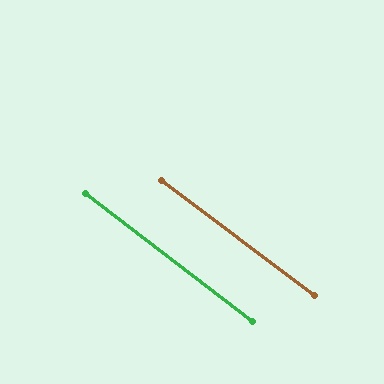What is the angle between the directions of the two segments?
Approximately 0 degrees.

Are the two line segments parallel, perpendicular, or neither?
Parallel — their directions differ by only 0.4°.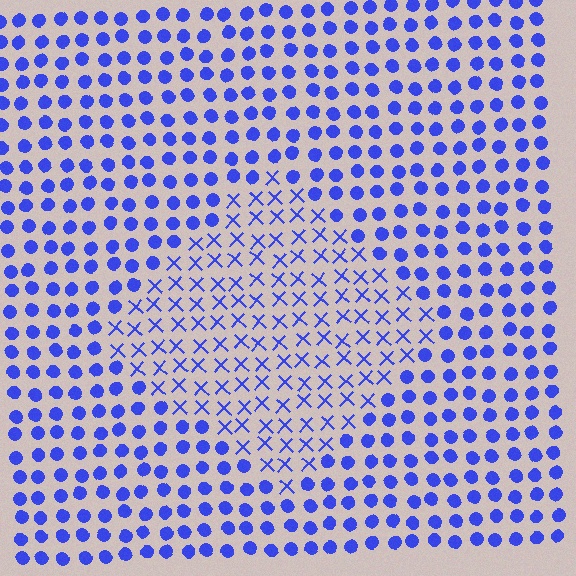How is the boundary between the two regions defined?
The boundary is defined by a change in element shape: X marks inside vs. circles outside. All elements share the same color and spacing.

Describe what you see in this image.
The image is filled with small blue elements arranged in a uniform grid. A diamond-shaped region contains X marks, while the surrounding area contains circles. The boundary is defined purely by the change in element shape.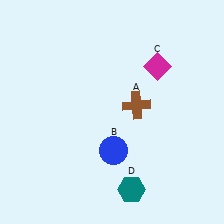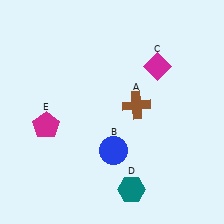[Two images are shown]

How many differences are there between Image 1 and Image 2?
There is 1 difference between the two images.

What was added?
A magenta pentagon (E) was added in Image 2.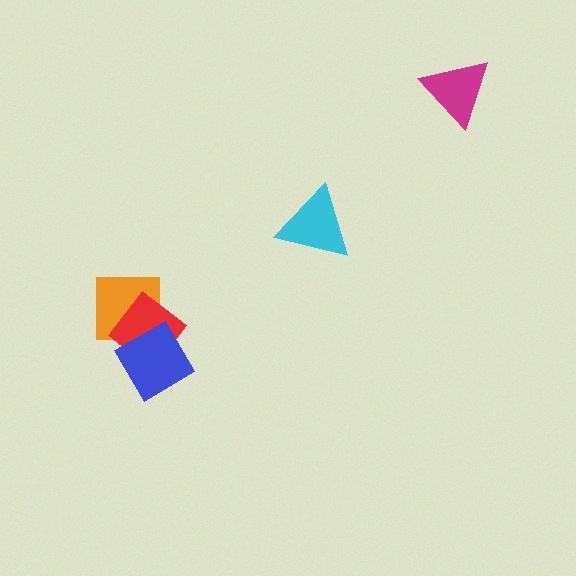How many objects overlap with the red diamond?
2 objects overlap with the red diamond.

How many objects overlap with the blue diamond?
1 object overlaps with the blue diamond.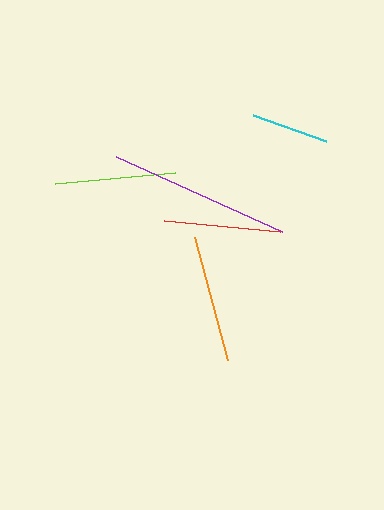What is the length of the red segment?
The red segment is approximately 117 pixels long.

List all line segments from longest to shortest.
From longest to shortest: purple, orange, lime, red, cyan.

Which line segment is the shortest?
The cyan line is the shortest at approximately 78 pixels.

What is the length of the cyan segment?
The cyan segment is approximately 78 pixels long.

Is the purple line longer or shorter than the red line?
The purple line is longer than the red line.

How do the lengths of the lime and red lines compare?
The lime and red lines are approximately the same length.